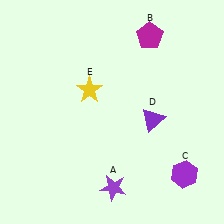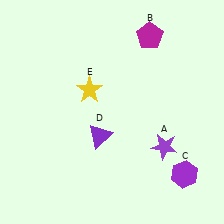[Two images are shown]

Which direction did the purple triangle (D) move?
The purple triangle (D) moved left.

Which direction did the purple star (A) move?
The purple star (A) moved right.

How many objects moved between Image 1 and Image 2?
2 objects moved between the two images.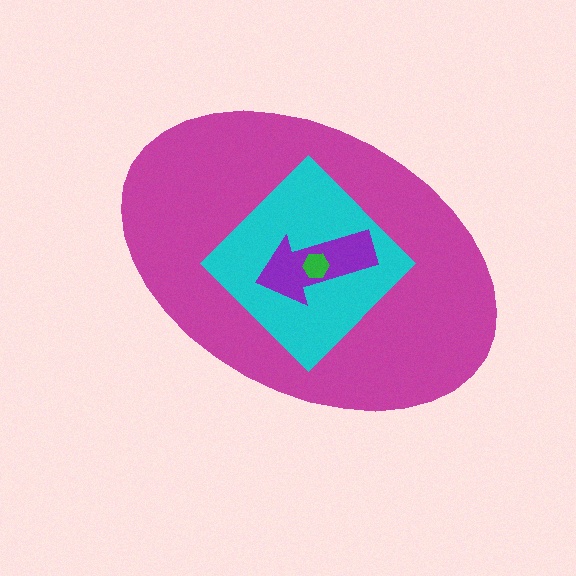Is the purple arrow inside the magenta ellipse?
Yes.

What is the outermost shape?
The magenta ellipse.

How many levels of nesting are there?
4.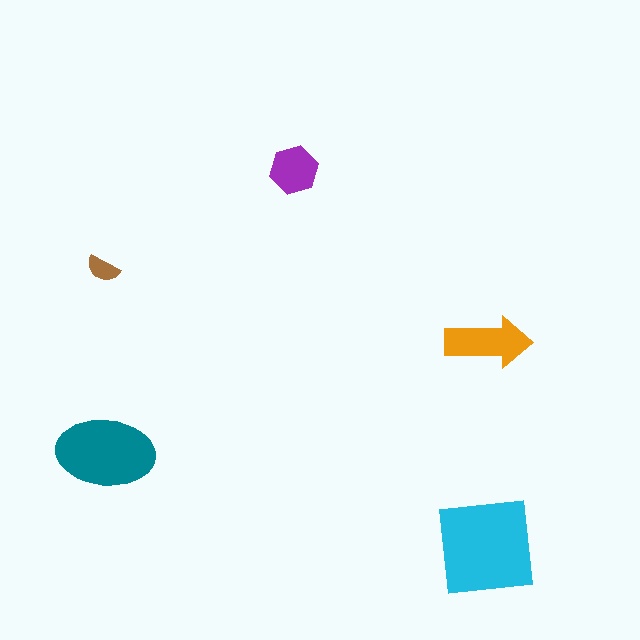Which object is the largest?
The cyan square.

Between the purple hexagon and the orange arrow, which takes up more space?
The orange arrow.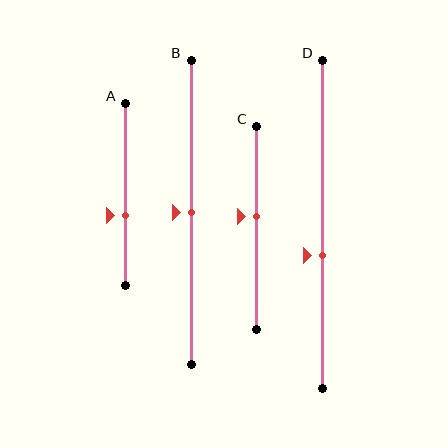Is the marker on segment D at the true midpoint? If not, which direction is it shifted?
No, the marker on segment D is shifted downward by about 10% of the segment length.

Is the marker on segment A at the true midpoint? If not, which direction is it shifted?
No, the marker on segment A is shifted downward by about 12% of the segment length.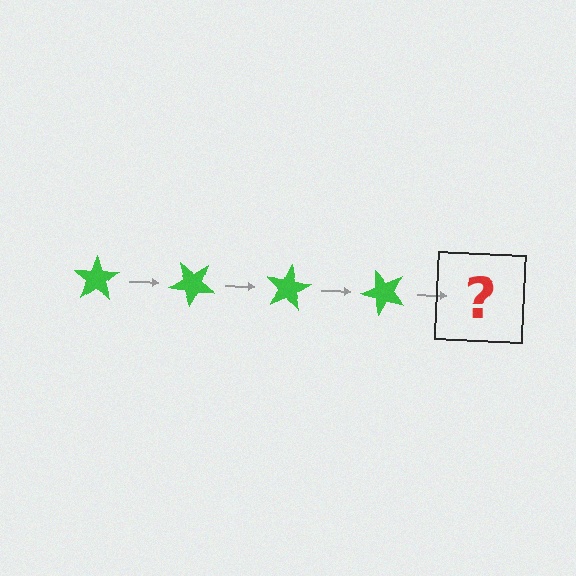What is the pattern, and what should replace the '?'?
The pattern is that the star rotates 40 degrees each step. The '?' should be a green star rotated 160 degrees.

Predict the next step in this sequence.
The next step is a green star rotated 160 degrees.